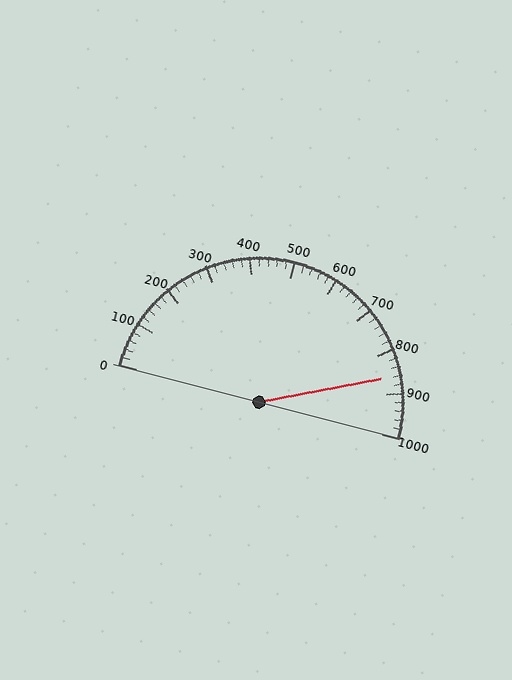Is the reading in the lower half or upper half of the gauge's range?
The reading is in the upper half of the range (0 to 1000).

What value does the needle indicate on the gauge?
The needle indicates approximately 860.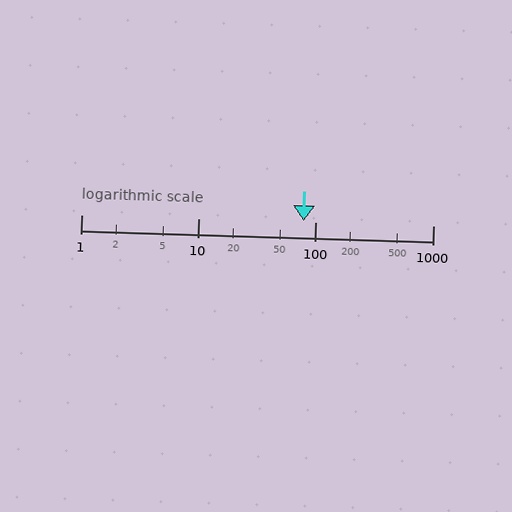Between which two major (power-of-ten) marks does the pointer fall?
The pointer is between 10 and 100.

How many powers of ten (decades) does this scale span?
The scale spans 3 decades, from 1 to 1000.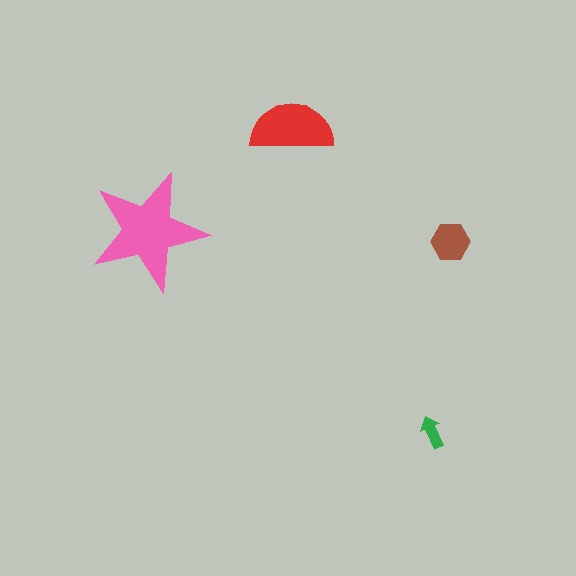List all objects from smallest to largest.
The green arrow, the brown hexagon, the red semicircle, the pink star.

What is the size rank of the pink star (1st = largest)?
1st.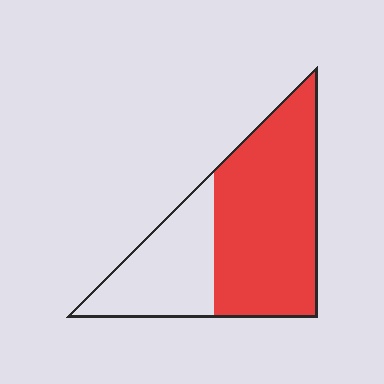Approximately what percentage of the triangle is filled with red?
Approximately 65%.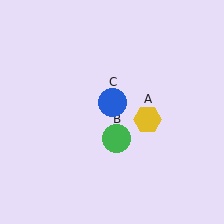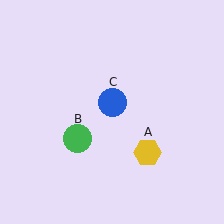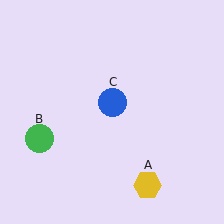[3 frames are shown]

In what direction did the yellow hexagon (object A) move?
The yellow hexagon (object A) moved down.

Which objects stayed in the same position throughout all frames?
Blue circle (object C) remained stationary.